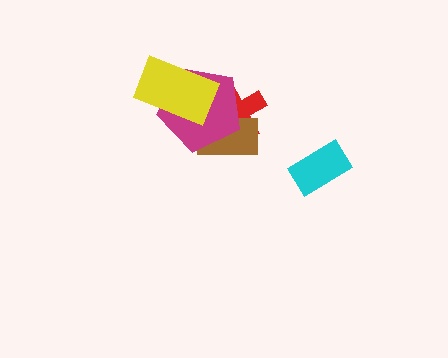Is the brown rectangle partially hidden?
Yes, it is partially covered by another shape.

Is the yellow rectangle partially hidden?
No, no other shape covers it.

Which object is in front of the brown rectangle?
The magenta pentagon is in front of the brown rectangle.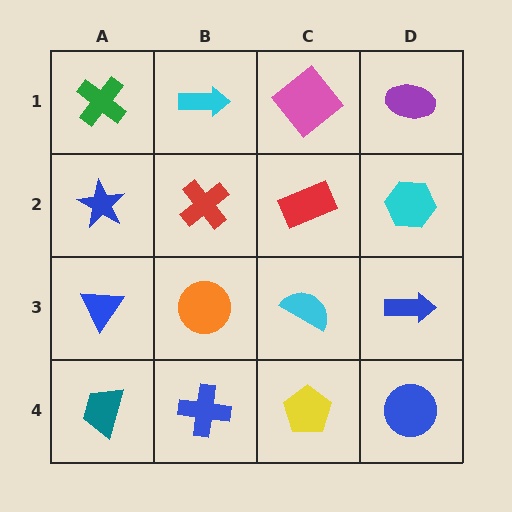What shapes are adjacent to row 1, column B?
A red cross (row 2, column B), a green cross (row 1, column A), a pink diamond (row 1, column C).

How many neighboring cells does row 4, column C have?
3.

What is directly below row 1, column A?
A blue star.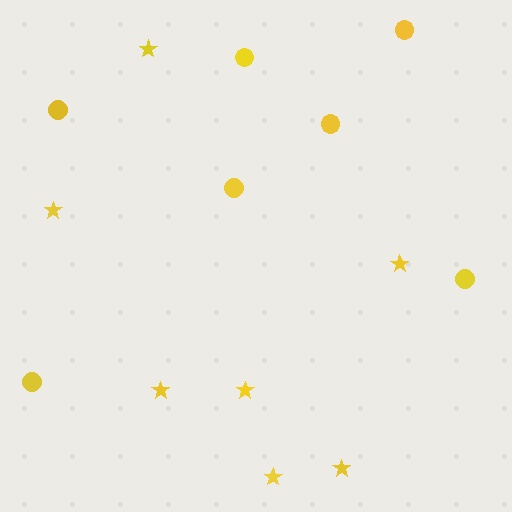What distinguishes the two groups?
There are 2 groups: one group of stars (7) and one group of circles (7).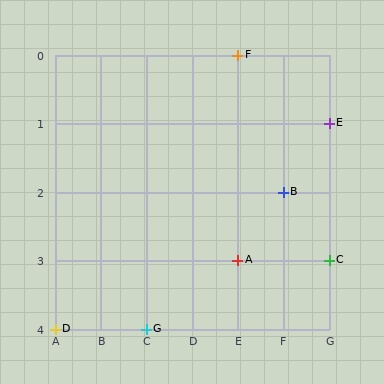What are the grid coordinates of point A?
Point A is at grid coordinates (E, 3).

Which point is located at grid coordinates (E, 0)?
Point F is at (E, 0).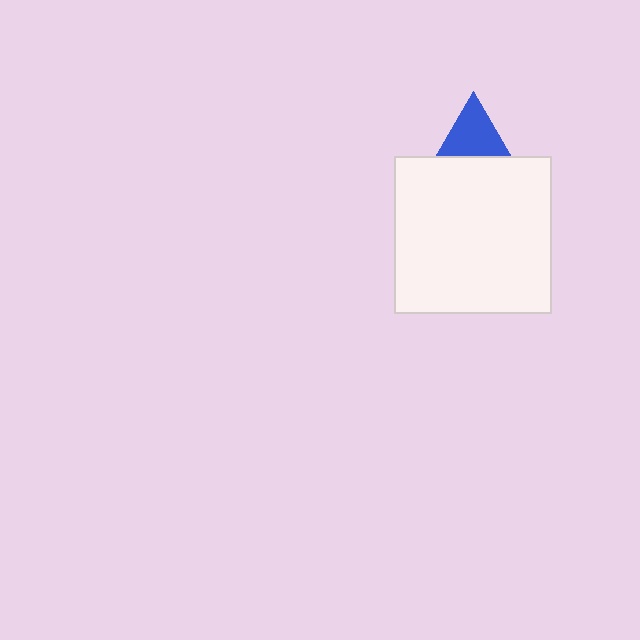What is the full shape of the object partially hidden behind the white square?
The partially hidden object is a blue triangle.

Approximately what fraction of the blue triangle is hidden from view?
Roughly 39% of the blue triangle is hidden behind the white square.